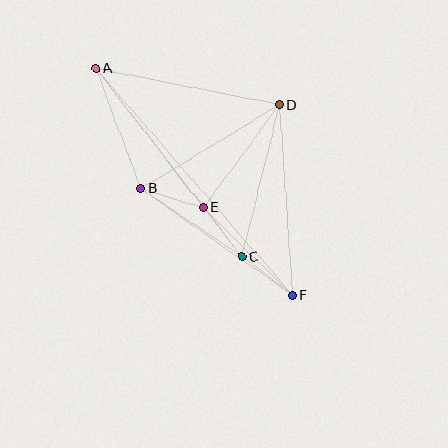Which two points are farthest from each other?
Points A and F are farthest from each other.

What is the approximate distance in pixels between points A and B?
The distance between A and B is approximately 129 pixels.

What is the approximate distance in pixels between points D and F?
The distance between D and F is approximately 191 pixels.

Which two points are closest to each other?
Points C and E are closest to each other.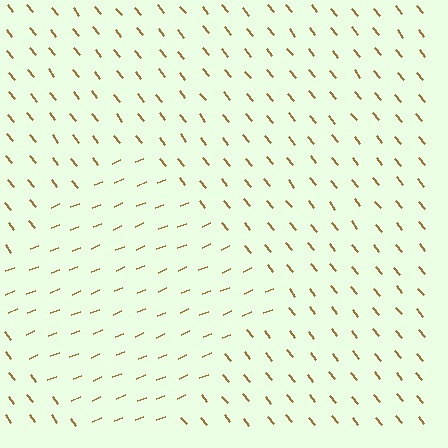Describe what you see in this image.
The image is filled with small brown line segments. A diamond region in the image has lines oriented differently from the surrounding lines, creating a visible texture boundary.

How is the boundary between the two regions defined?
The boundary is defined purely by a change in line orientation (approximately 74 degrees difference). All lines are the same color and thickness.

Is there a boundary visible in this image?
Yes, there is a texture boundary formed by a change in line orientation.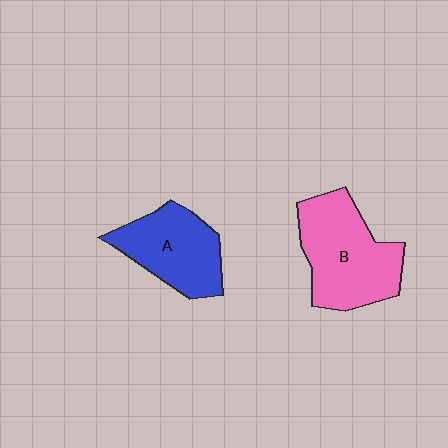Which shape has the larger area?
Shape B (pink).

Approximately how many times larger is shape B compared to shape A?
Approximately 1.3 times.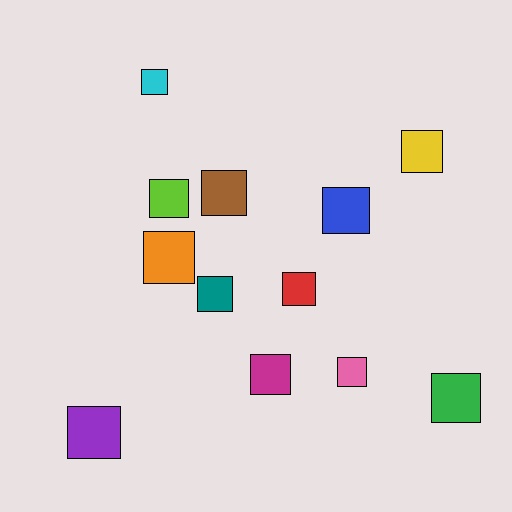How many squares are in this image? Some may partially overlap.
There are 12 squares.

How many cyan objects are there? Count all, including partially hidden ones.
There is 1 cyan object.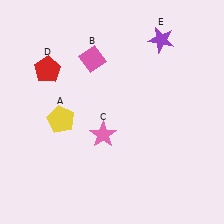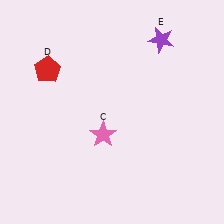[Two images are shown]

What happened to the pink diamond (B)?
The pink diamond (B) was removed in Image 2. It was in the top-left area of Image 1.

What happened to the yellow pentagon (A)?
The yellow pentagon (A) was removed in Image 2. It was in the bottom-left area of Image 1.